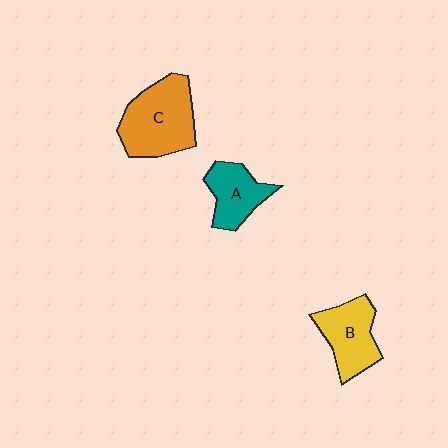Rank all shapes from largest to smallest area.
From largest to smallest: C (orange), B (yellow), A (teal).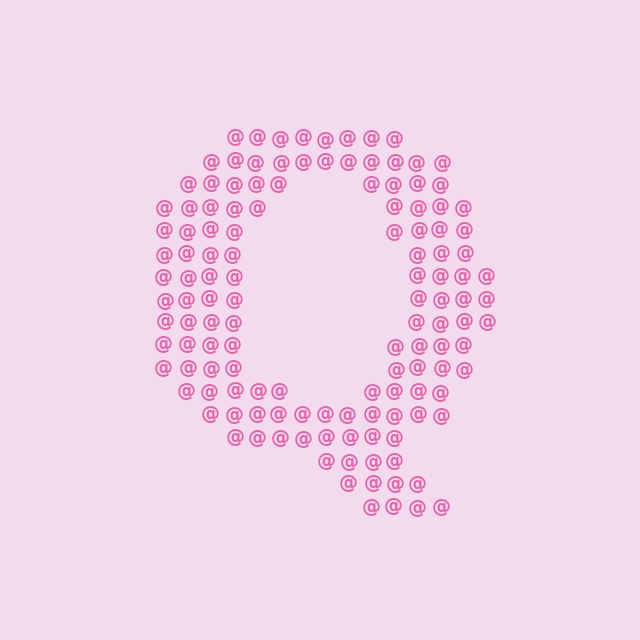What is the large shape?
The large shape is the letter Q.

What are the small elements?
The small elements are at signs.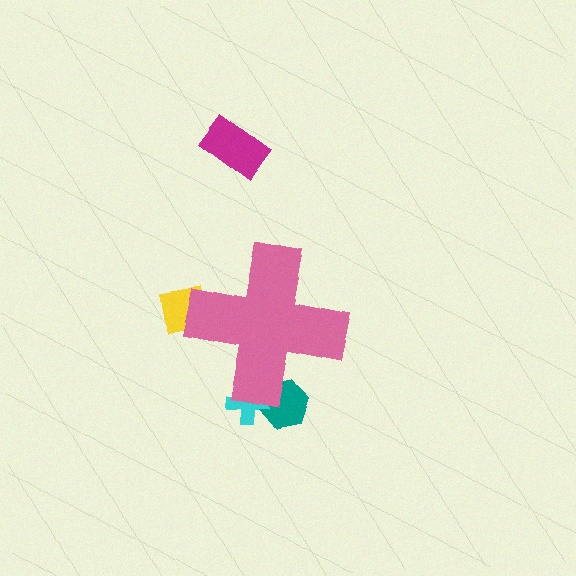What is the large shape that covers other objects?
A pink cross.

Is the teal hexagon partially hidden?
Yes, the teal hexagon is partially hidden behind the pink cross.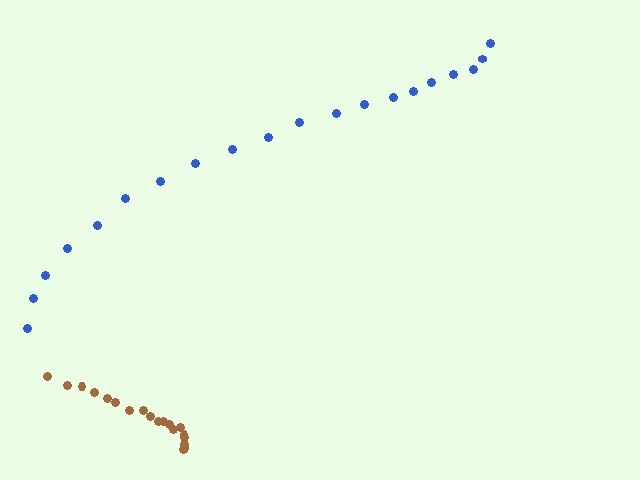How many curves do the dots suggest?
There are 2 distinct paths.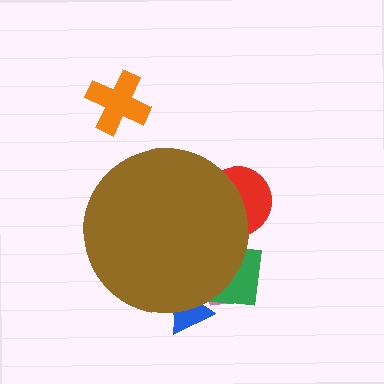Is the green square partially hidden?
Yes, the green square is partially hidden behind the brown circle.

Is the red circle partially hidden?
Yes, the red circle is partially hidden behind the brown circle.